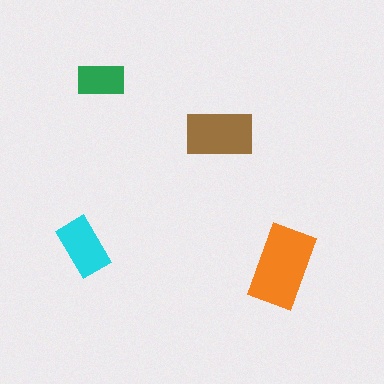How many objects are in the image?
There are 4 objects in the image.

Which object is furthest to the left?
The cyan rectangle is leftmost.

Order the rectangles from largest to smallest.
the orange one, the brown one, the cyan one, the green one.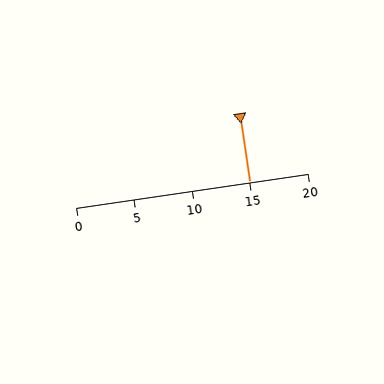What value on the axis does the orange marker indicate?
The marker indicates approximately 15.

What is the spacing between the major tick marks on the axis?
The major ticks are spaced 5 apart.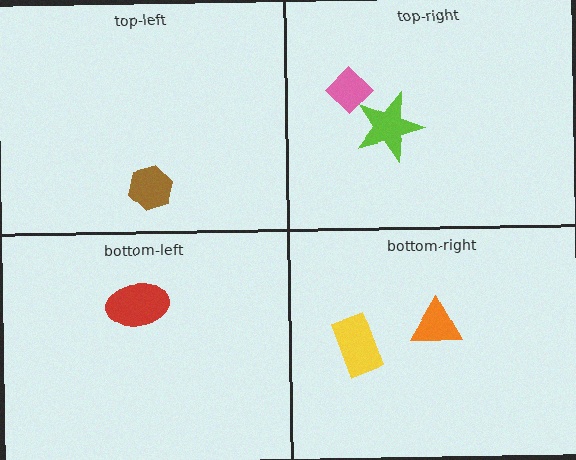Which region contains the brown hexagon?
The top-left region.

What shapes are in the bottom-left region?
The red ellipse.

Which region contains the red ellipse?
The bottom-left region.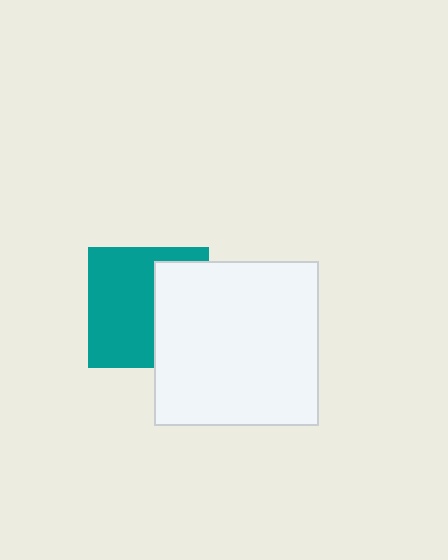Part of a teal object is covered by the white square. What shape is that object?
It is a square.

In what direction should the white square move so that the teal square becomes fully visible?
The white square should move right. That is the shortest direction to clear the overlap and leave the teal square fully visible.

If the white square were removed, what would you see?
You would see the complete teal square.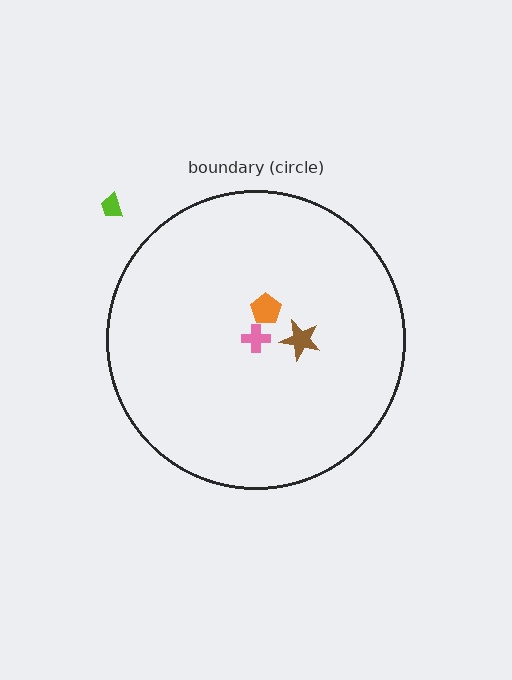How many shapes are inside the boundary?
3 inside, 1 outside.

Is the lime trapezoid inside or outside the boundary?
Outside.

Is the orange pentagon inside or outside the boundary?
Inside.